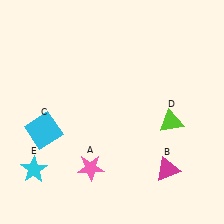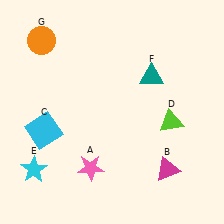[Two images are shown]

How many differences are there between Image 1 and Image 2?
There are 2 differences between the two images.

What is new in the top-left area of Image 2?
An orange circle (G) was added in the top-left area of Image 2.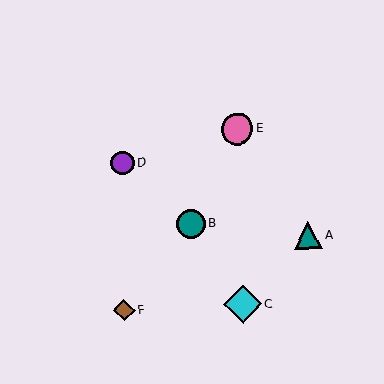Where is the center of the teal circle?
The center of the teal circle is at (191, 224).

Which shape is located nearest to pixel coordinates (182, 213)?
The teal circle (labeled B) at (191, 224) is nearest to that location.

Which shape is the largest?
The cyan diamond (labeled C) is the largest.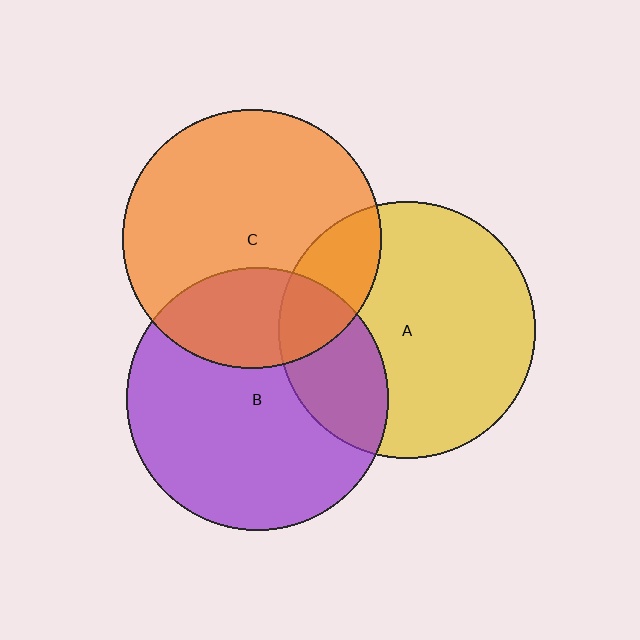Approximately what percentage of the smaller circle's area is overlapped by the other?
Approximately 25%.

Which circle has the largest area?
Circle B (purple).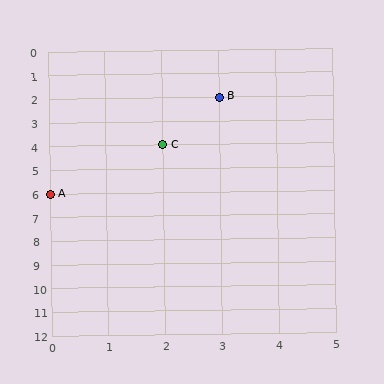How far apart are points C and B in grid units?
Points C and B are 1 column and 2 rows apart (about 2.2 grid units diagonally).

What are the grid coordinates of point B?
Point B is at grid coordinates (3, 2).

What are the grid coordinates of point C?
Point C is at grid coordinates (2, 4).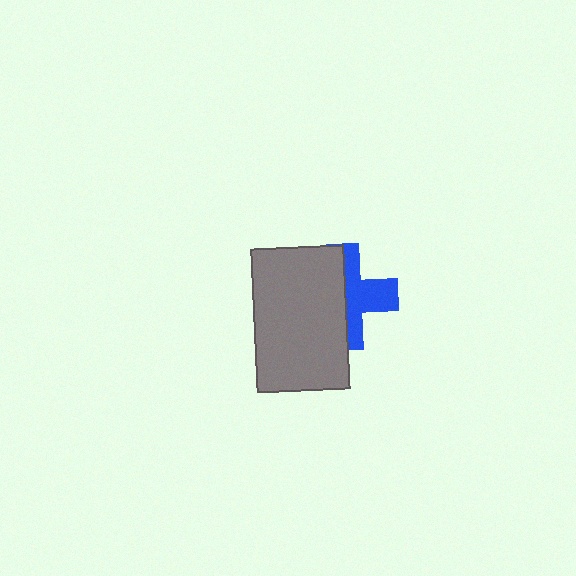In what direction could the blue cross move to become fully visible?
The blue cross could move right. That would shift it out from behind the gray rectangle entirely.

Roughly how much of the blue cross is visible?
About half of it is visible (roughly 49%).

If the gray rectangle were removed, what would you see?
You would see the complete blue cross.